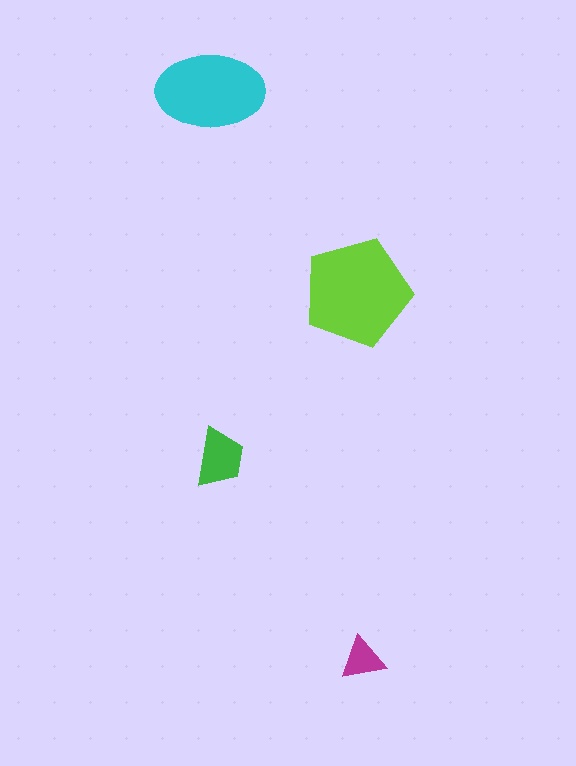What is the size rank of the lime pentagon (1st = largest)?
1st.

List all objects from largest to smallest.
The lime pentagon, the cyan ellipse, the green trapezoid, the magenta triangle.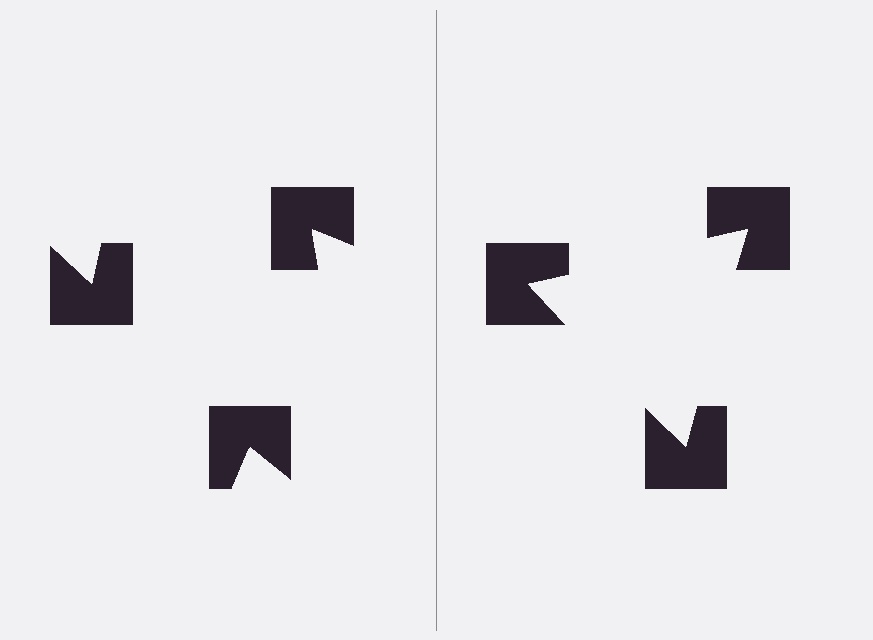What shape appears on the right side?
An illusory triangle.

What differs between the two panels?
The notched squares are positioned identically on both sides; only the wedge orientations differ. On the right they align to a triangle; on the left they are misaligned.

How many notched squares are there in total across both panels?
6 — 3 on each side.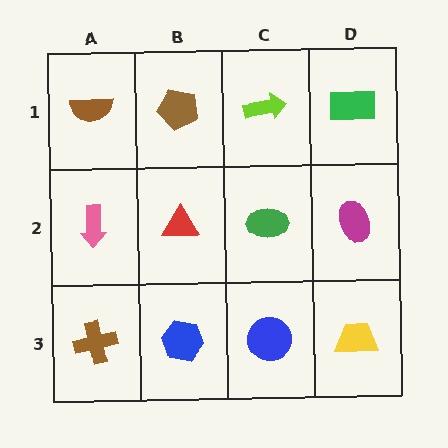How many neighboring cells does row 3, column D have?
2.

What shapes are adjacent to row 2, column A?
A brown semicircle (row 1, column A), a brown cross (row 3, column A), a red triangle (row 2, column B).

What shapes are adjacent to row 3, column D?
A magenta ellipse (row 2, column D), a blue circle (row 3, column C).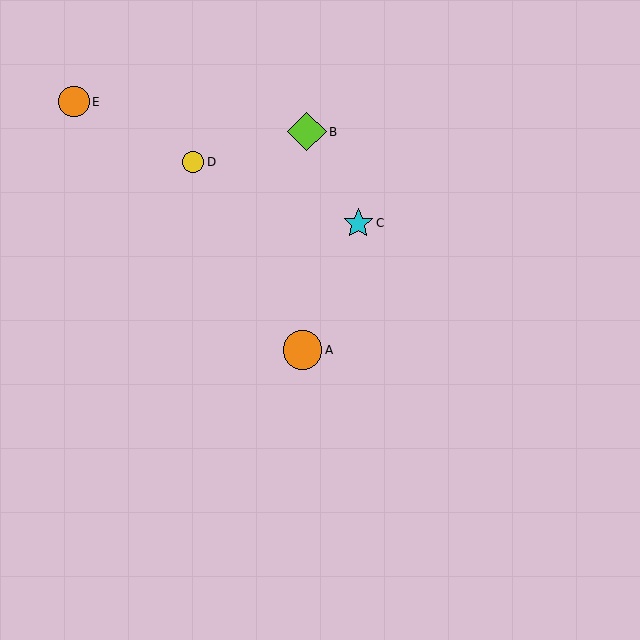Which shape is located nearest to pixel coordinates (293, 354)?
The orange circle (labeled A) at (302, 350) is nearest to that location.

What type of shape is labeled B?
Shape B is a lime diamond.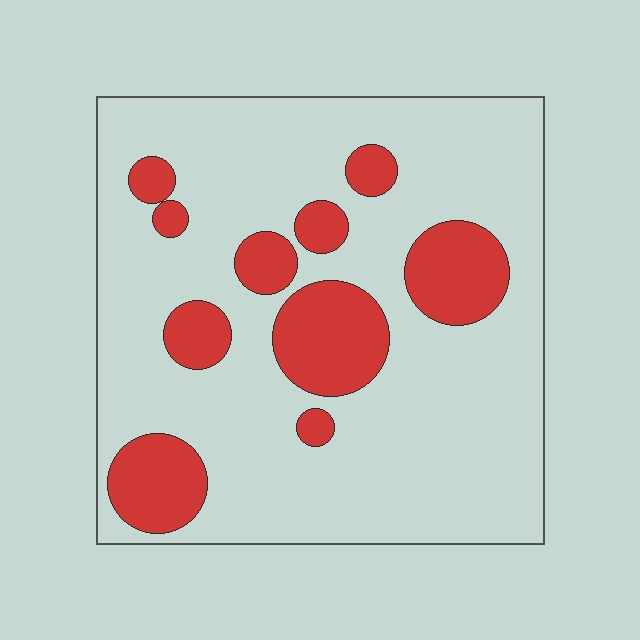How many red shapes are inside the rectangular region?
10.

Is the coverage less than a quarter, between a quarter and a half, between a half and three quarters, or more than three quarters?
Less than a quarter.